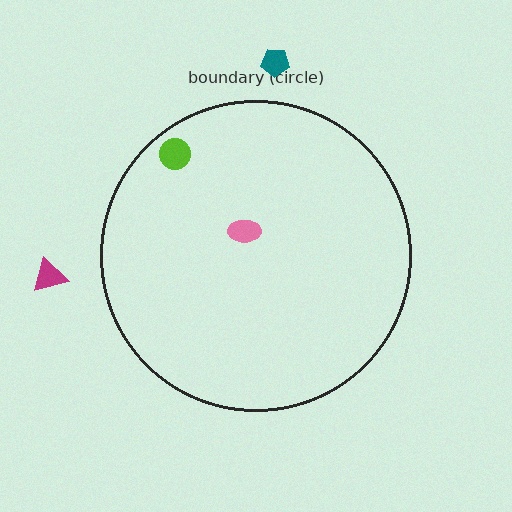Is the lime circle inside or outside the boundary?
Inside.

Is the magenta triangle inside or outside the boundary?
Outside.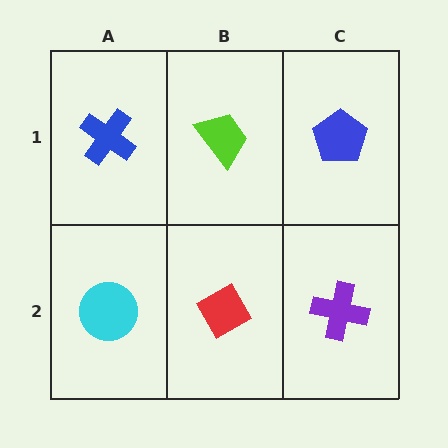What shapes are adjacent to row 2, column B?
A lime trapezoid (row 1, column B), a cyan circle (row 2, column A), a purple cross (row 2, column C).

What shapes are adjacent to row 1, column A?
A cyan circle (row 2, column A), a lime trapezoid (row 1, column B).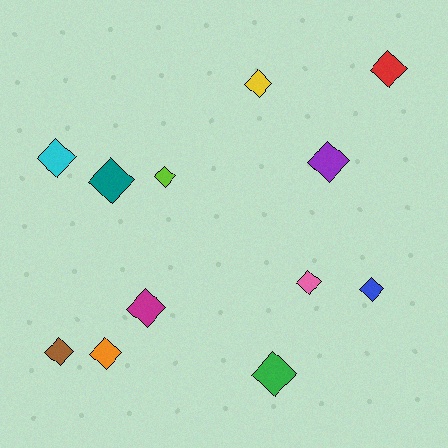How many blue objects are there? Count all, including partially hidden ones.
There is 1 blue object.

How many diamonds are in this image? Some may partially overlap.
There are 12 diamonds.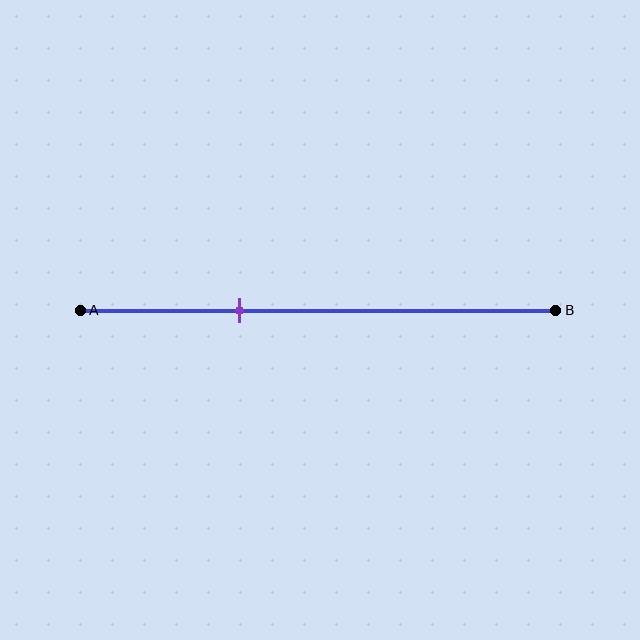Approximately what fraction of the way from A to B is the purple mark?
The purple mark is approximately 35% of the way from A to B.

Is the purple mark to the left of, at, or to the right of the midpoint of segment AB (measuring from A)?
The purple mark is to the left of the midpoint of segment AB.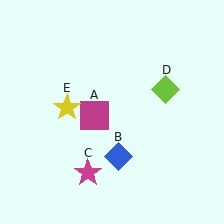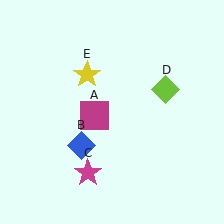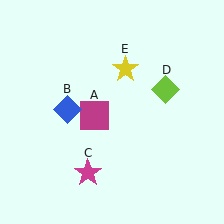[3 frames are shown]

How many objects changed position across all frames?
2 objects changed position: blue diamond (object B), yellow star (object E).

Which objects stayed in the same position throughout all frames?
Magenta square (object A) and magenta star (object C) and lime diamond (object D) remained stationary.